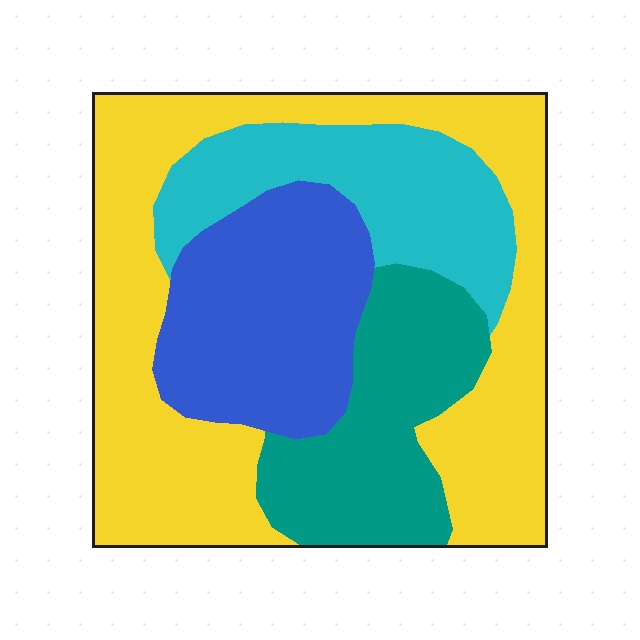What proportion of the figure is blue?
Blue takes up about one fifth (1/5) of the figure.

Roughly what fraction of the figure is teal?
Teal covers around 20% of the figure.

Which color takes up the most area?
Yellow, at roughly 45%.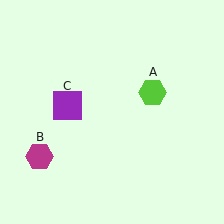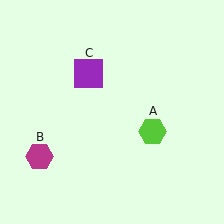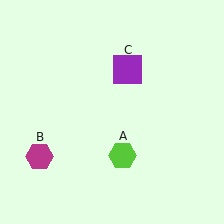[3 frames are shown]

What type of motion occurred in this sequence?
The lime hexagon (object A), purple square (object C) rotated clockwise around the center of the scene.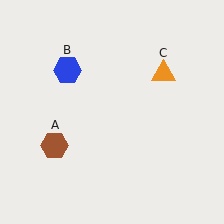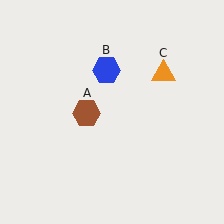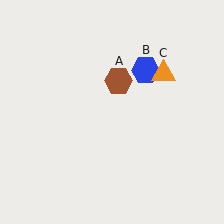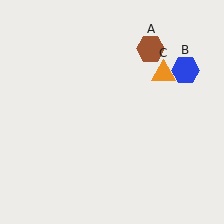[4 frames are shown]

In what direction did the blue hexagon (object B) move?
The blue hexagon (object B) moved right.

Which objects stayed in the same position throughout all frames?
Orange triangle (object C) remained stationary.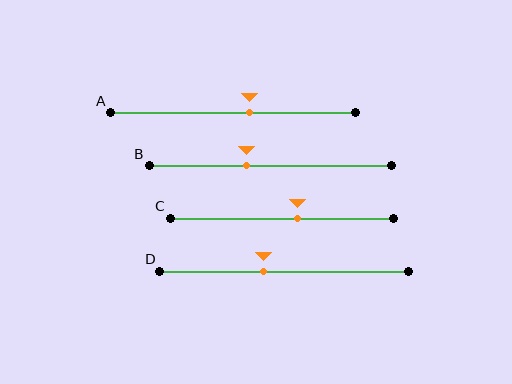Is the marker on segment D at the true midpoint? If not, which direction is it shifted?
No, the marker on segment D is shifted to the left by about 8% of the segment length.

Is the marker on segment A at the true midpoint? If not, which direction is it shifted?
No, the marker on segment A is shifted to the right by about 7% of the segment length.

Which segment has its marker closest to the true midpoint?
Segment C has its marker closest to the true midpoint.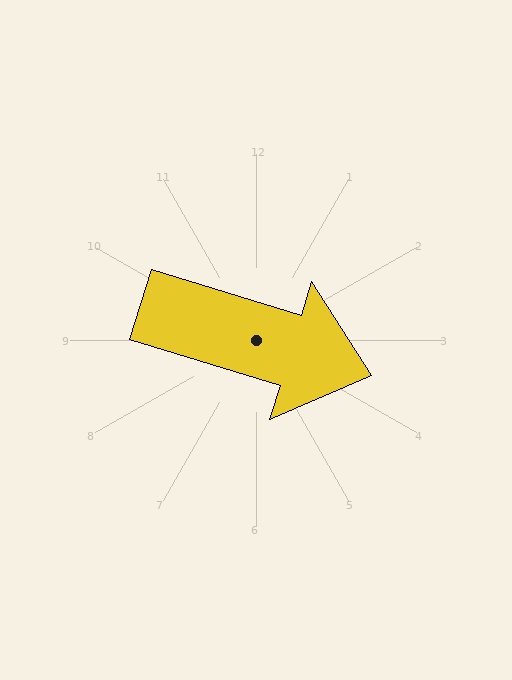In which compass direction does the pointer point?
East.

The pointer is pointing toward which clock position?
Roughly 4 o'clock.